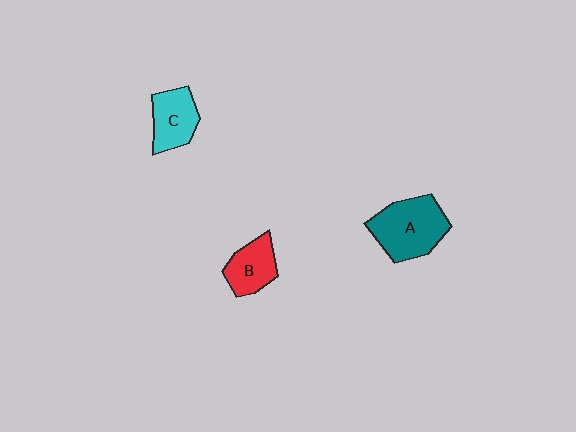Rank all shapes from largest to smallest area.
From largest to smallest: A (teal), C (cyan), B (red).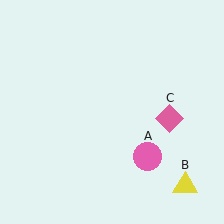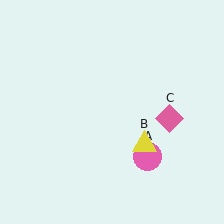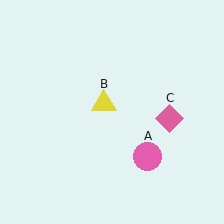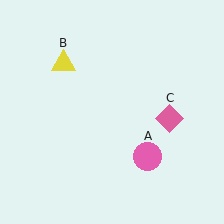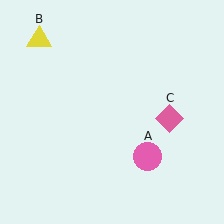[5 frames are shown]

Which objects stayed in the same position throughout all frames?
Pink circle (object A) and pink diamond (object C) remained stationary.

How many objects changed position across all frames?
1 object changed position: yellow triangle (object B).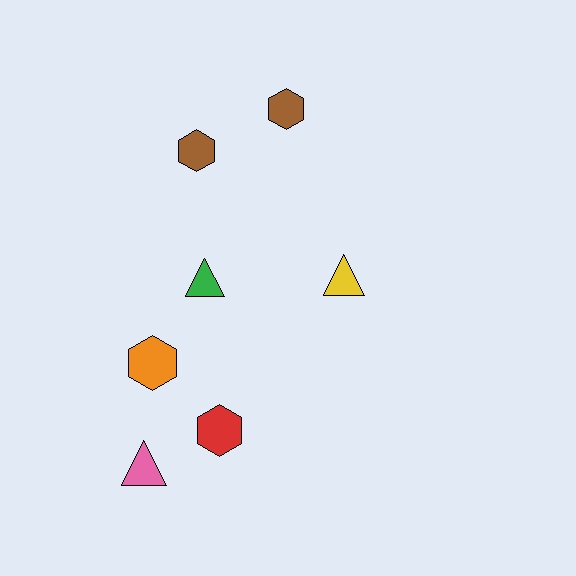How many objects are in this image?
There are 7 objects.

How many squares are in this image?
There are no squares.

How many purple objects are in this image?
There are no purple objects.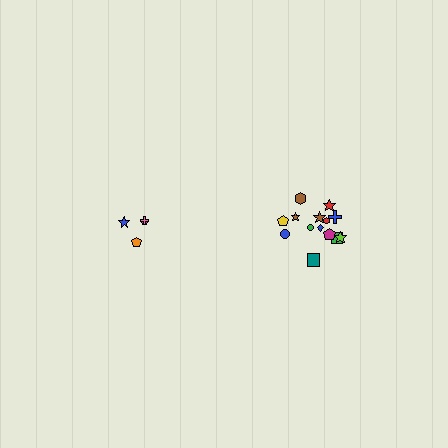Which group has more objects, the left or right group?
The right group.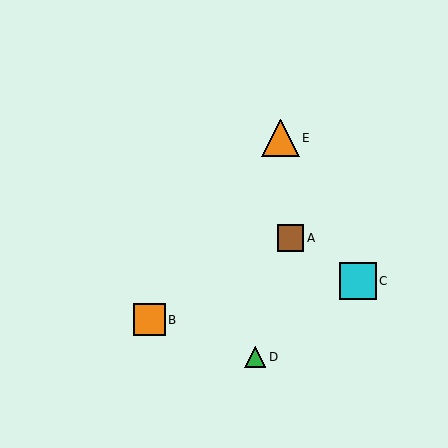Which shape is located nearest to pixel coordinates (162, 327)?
The orange square (labeled B) at (149, 320) is nearest to that location.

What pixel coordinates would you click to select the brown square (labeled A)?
Click at (291, 238) to select the brown square A.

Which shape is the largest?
The orange triangle (labeled E) is the largest.